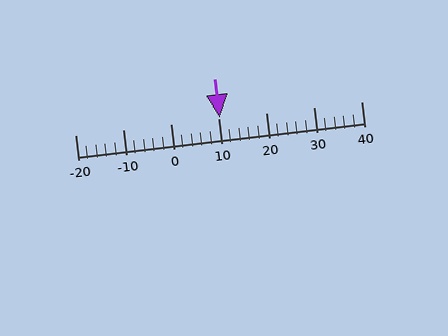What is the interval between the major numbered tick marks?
The major tick marks are spaced 10 units apart.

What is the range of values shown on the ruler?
The ruler shows values from -20 to 40.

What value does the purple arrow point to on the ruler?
The purple arrow points to approximately 10.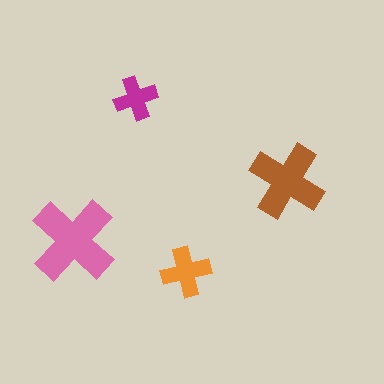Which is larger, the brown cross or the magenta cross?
The brown one.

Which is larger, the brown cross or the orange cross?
The brown one.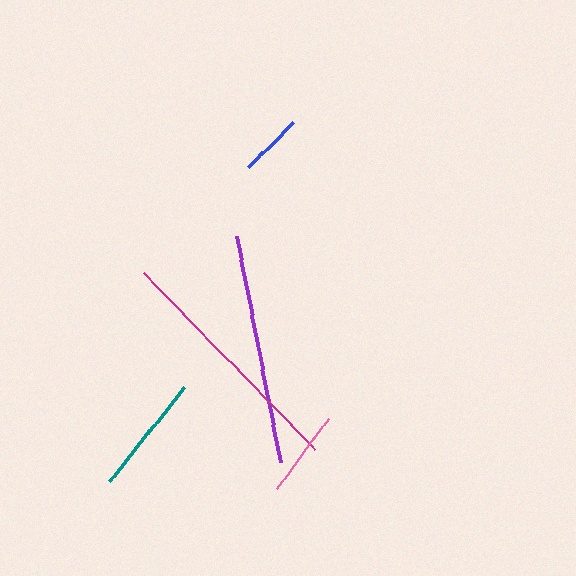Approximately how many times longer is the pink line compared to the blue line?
The pink line is approximately 1.4 times the length of the blue line.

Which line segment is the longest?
The magenta line is the longest at approximately 245 pixels.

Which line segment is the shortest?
The blue line is the shortest at approximately 63 pixels.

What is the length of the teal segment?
The teal segment is approximately 120 pixels long.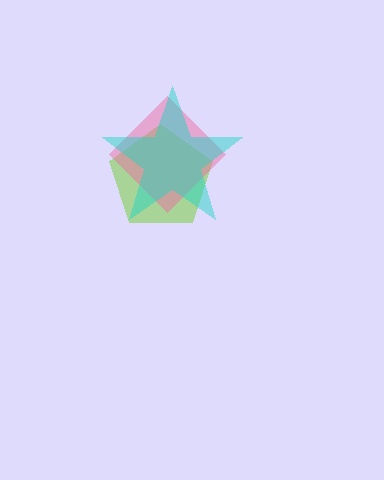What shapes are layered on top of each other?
The layered shapes are: a lime pentagon, a pink diamond, a cyan star.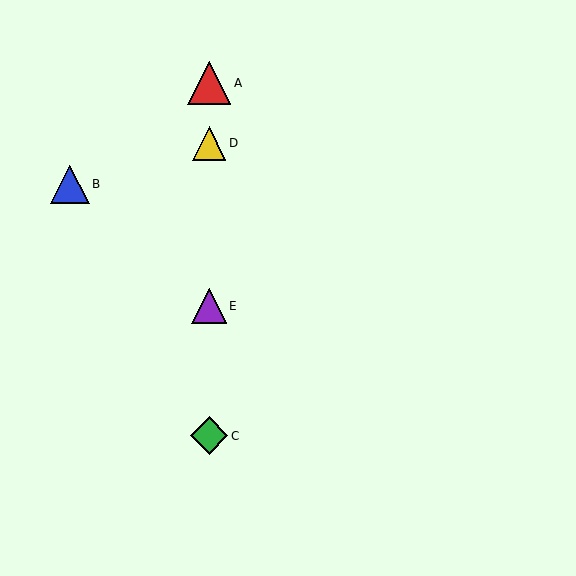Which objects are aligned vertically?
Objects A, C, D, E are aligned vertically.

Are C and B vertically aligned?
No, C is at x≈209 and B is at x≈70.